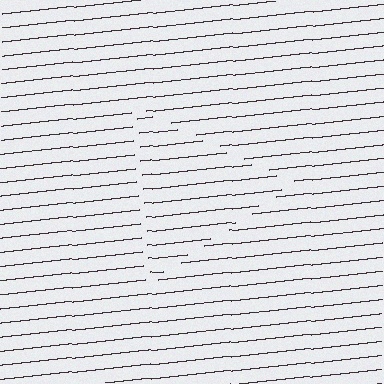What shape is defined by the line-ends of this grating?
An illusory triangle. The interior of the shape contains the same grating, shifted by half a period — the contour is defined by the phase discontinuity where line-ends from the inner and outer gratings abut.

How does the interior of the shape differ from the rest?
The interior of the shape contains the same grating, shifted by half a period — the contour is defined by the phase discontinuity where line-ends from the inner and outer gratings abut.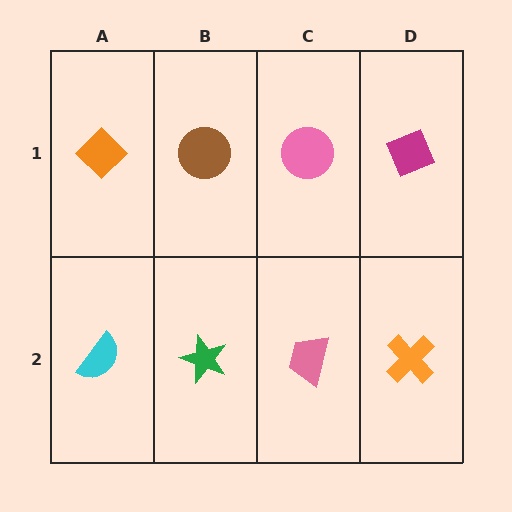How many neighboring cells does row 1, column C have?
3.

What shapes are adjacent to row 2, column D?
A magenta diamond (row 1, column D), a pink trapezoid (row 2, column C).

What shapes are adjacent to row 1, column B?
A green star (row 2, column B), an orange diamond (row 1, column A), a pink circle (row 1, column C).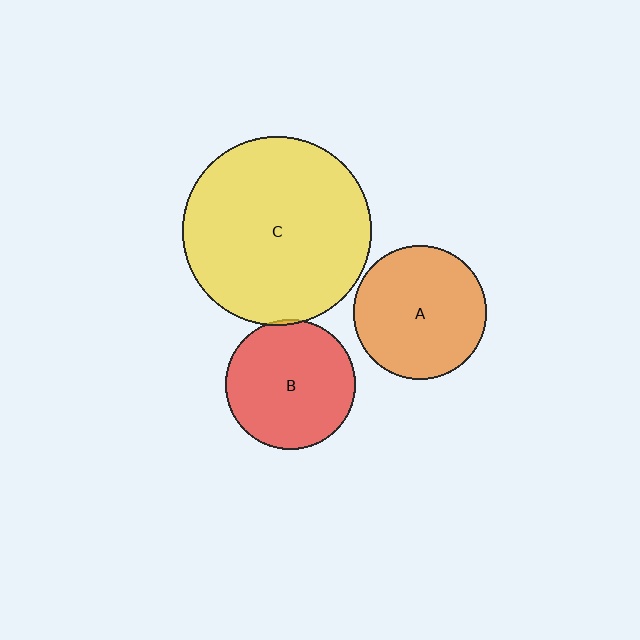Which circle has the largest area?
Circle C (yellow).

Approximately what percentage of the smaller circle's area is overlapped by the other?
Approximately 5%.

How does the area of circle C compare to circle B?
Approximately 2.1 times.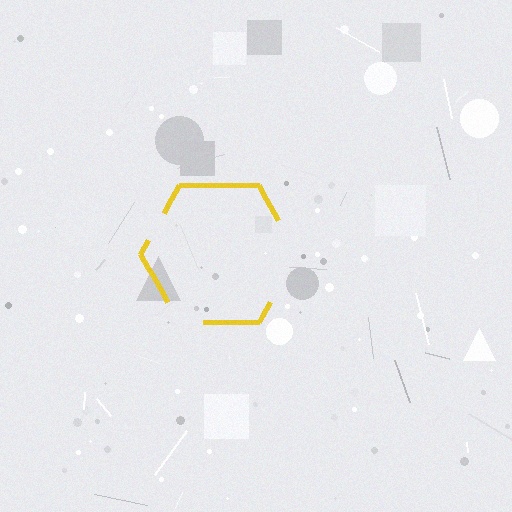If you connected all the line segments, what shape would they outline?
They would outline a hexagon.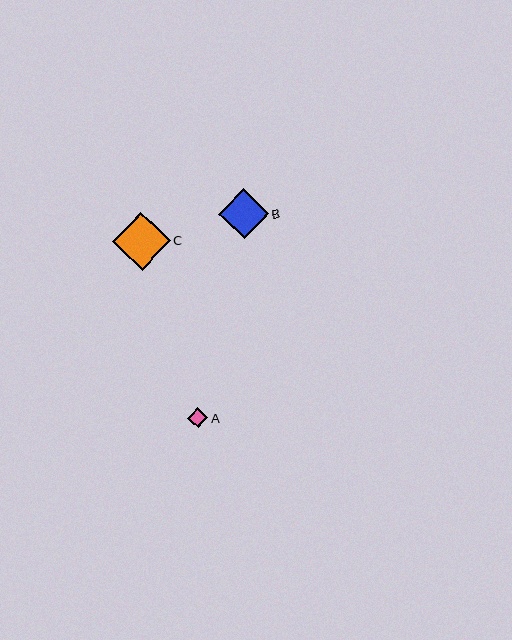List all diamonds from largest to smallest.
From largest to smallest: C, B, A.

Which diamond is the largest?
Diamond C is the largest with a size of approximately 57 pixels.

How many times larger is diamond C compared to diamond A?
Diamond C is approximately 2.9 times the size of diamond A.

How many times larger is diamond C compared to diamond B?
Diamond C is approximately 1.2 times the size of diamond B.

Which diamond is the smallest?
Diamond A is the smallest with a size of approximately 20 pixels.